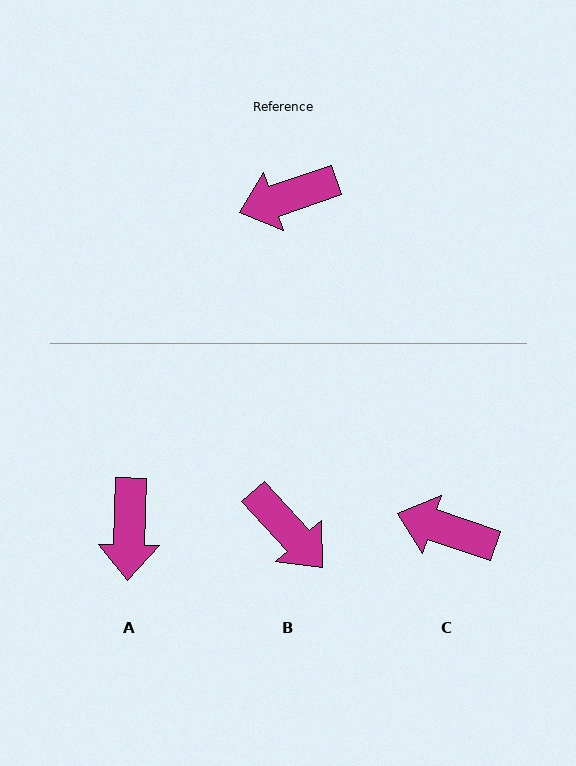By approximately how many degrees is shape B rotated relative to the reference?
Approximately 114 degrees counter-clockwise.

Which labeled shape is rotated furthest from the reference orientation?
B, about 114 degrees away.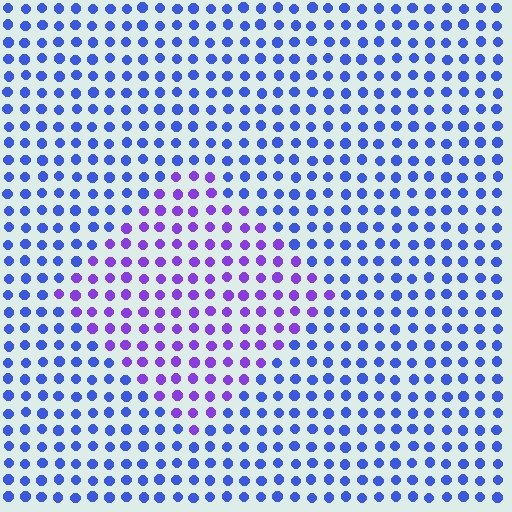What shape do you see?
I see a diamond.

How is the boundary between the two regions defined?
The boundary is defined purely by a slight shift in hue (about 39 degrees). Spacing, size, and orientation are identical on both sides.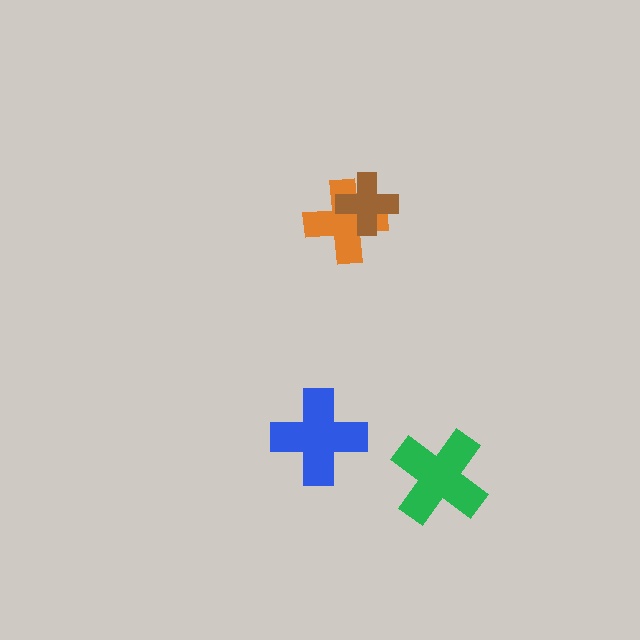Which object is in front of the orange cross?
The brown cross is in front of the orange cross.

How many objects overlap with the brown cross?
1 object overlaps with the brown cross.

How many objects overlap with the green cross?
0 objects overlap with the green cross.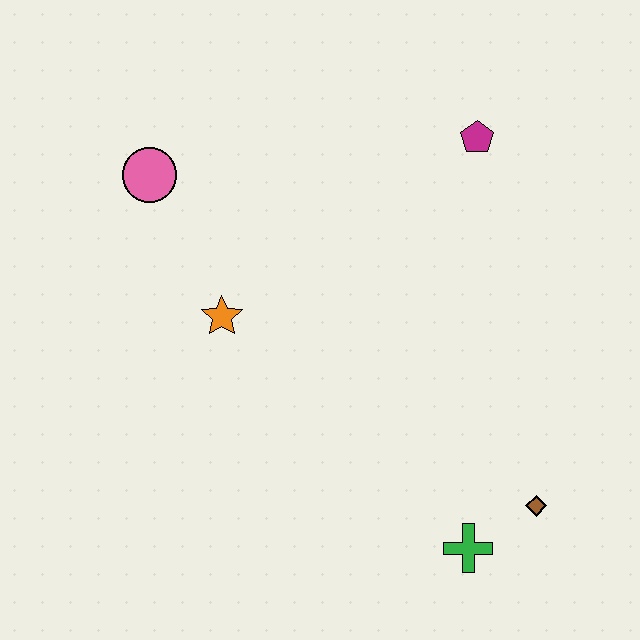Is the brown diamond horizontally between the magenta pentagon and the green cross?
No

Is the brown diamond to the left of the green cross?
No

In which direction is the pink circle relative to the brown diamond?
The pink circle is to the left of the brown diamond.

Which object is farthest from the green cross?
The pink circle is farthest from the green cross.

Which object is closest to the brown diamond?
The green cross is closest to the brown diamond.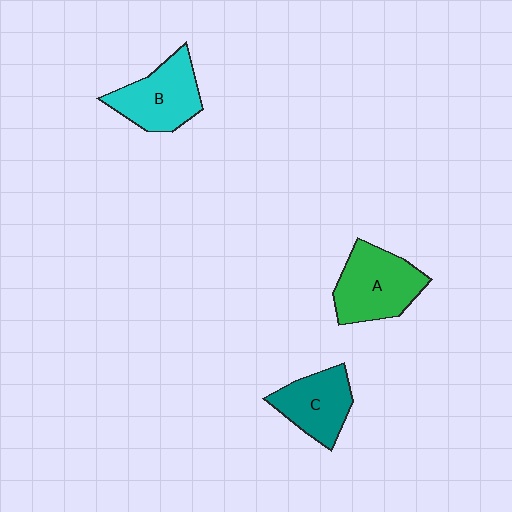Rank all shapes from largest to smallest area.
From largest to smallest: A (green), B (cyan), C (teal).